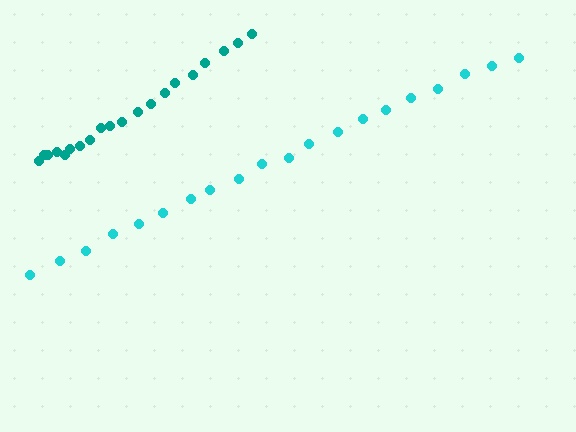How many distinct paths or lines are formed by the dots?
There are 2 distinct paths.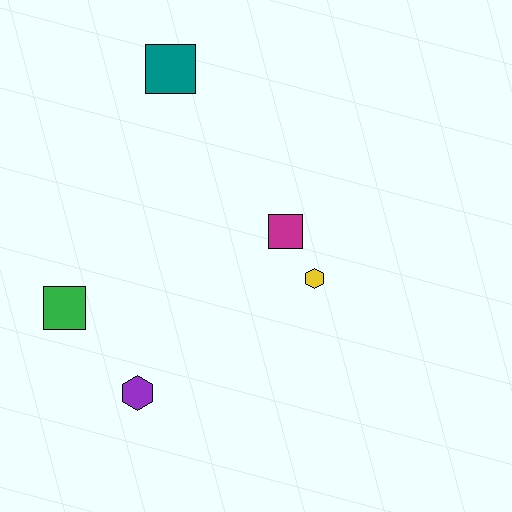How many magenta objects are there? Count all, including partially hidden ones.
There is 1 magenta object.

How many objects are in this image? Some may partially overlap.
There are 5 objects.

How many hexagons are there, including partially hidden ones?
There are 2 hexagons.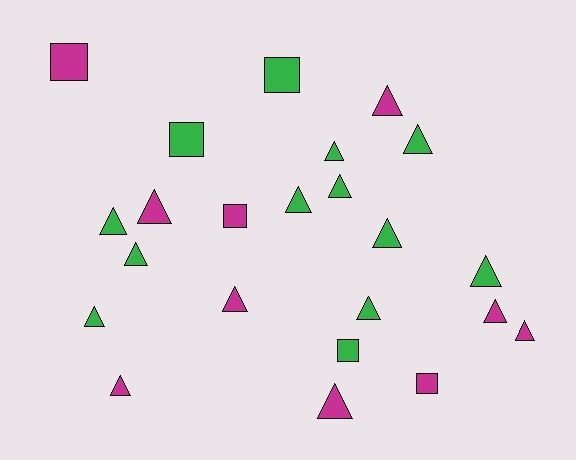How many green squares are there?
There are 3 green squares.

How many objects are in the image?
There are 23 objects.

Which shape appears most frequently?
Triangle, with 17 objects.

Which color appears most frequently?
Green, with 13 objects.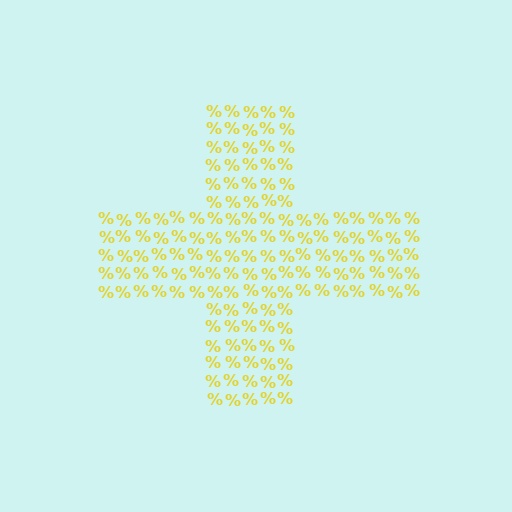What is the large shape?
The large shape is a cross.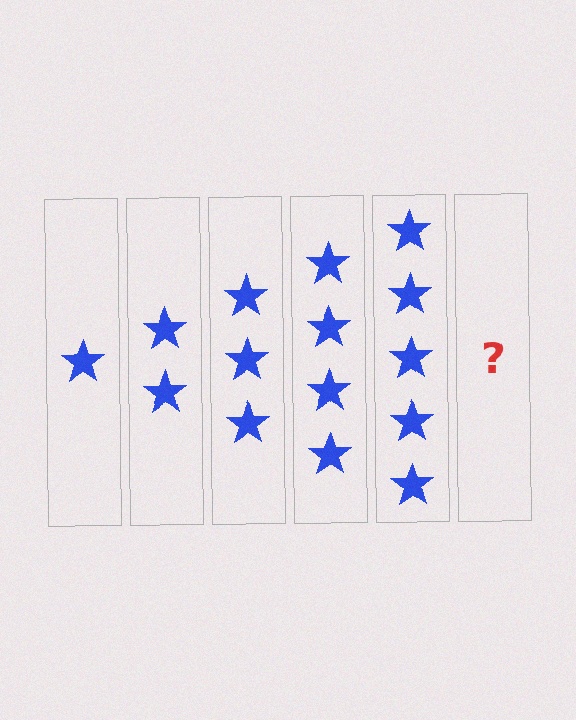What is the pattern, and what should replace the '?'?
The pattern is that each step adds one more star. The '?' should be 6 stars.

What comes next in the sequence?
The next element should be 6 stars.